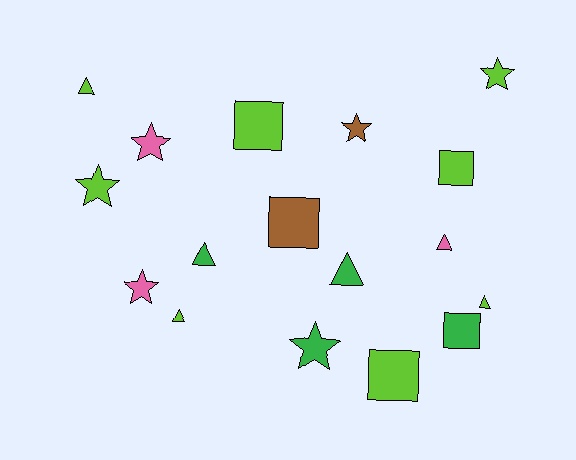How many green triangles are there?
There are 2 green triangles.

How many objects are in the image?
There are 17 objects.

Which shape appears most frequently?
Star, with 6 objects.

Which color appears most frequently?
Lime, with 8 objects.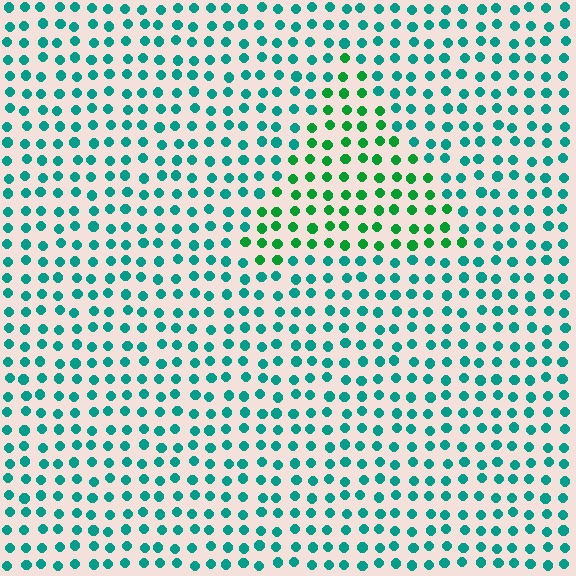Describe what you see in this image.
The image is filled with small teal elements in a uniform arrangement. A triangle-shaped region is visible where the elements are tinted to a slightly different hue, forming a subtle color boundary.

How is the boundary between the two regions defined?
The boundary is defined purely by a slight shift in hue (about 36 degrees). Spacing, size, and orientation are identical on both sides.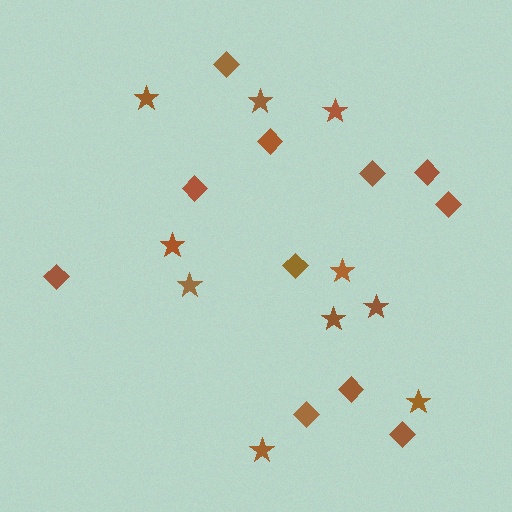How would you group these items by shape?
There are 2 groups: one group of diamonds (11) and one group of stars (10).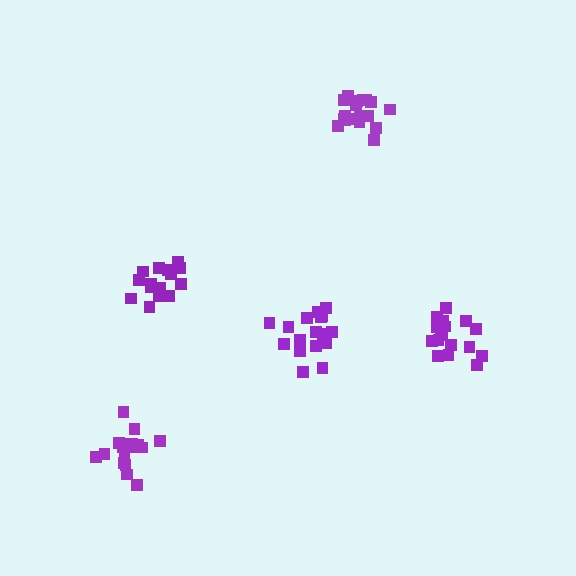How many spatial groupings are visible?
There are 5 spatial groupings.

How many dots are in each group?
Group 1: 17 dots, Group 2: 16 dots, Group 3: 18 dots, Group 4: 17 dots, Group 5: 17 dots (85 total).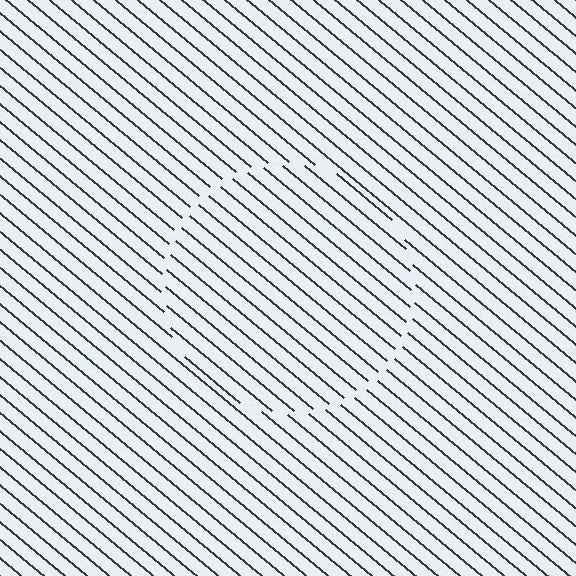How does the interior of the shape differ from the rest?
The interior of the shape contains the same grating, shifted by half a period — the contour is defined by the phase discontinuity where line-ends from the inner and outer gratings abut.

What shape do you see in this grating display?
An illusory circle. The interior of the shape contains the same grating, shifted by half a period — the contour is defined by the phase discontinuity where line-ends from the inner and outer gratings abut.